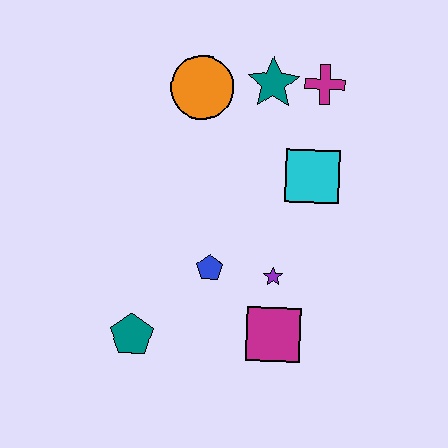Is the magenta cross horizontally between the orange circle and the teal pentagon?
No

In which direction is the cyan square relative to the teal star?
The cyan square is below the teal star.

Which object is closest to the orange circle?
The teal star is closest to the orange circle.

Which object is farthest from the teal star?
The teal pentagon is farthest from the teal star.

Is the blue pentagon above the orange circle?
No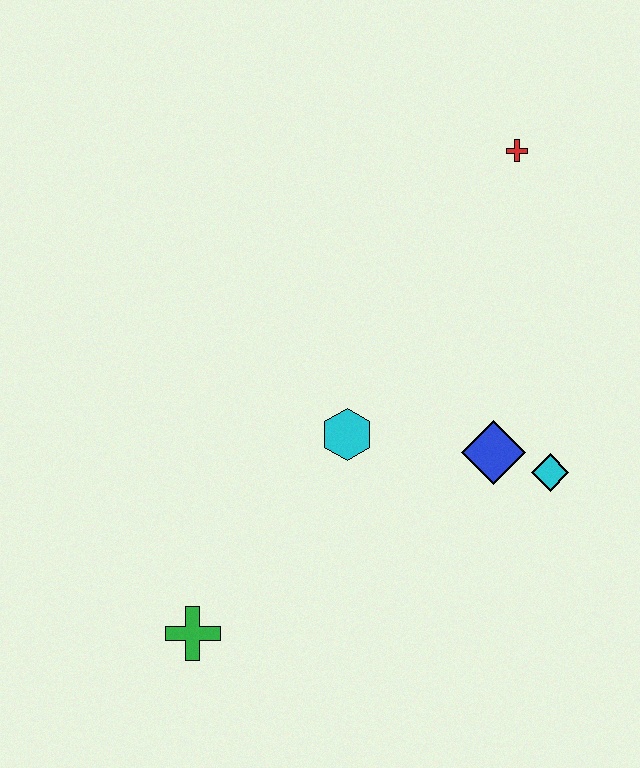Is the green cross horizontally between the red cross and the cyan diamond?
No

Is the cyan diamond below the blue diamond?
Yes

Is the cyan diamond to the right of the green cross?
Yes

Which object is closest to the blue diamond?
The cyan diamond is closest to the blue diamond.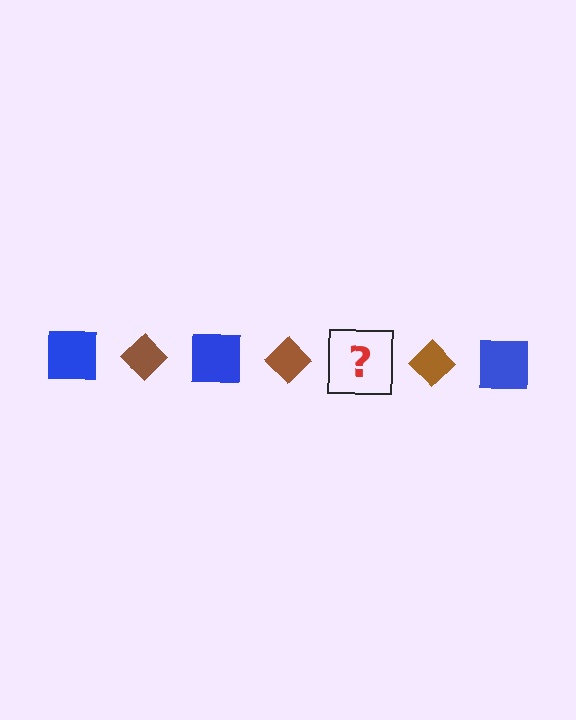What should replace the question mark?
The question mark should be replaced with a blue square.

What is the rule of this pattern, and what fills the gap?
The rule is that the pattern alternates between blue square and brown diamond. The gap should be filled with a blue square.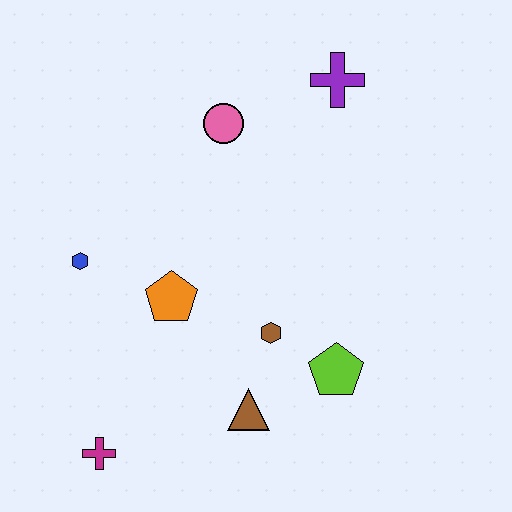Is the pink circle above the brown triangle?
Yes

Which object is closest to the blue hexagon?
The orange pentagon is closest to the blue hexagon.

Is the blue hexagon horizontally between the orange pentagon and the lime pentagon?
No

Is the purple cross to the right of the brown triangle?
Yes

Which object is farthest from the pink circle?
The magenta cross is farthest from the pink circle.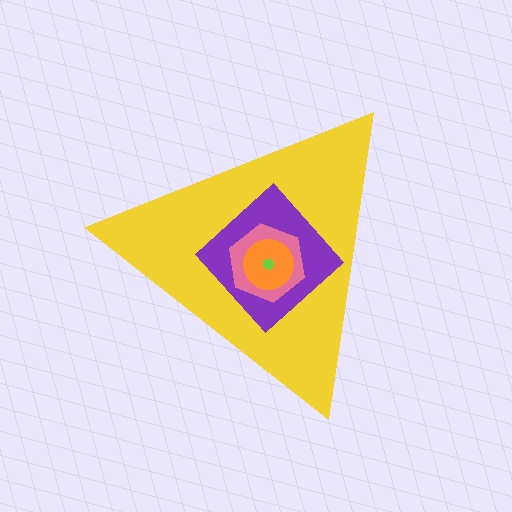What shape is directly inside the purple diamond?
The pink hexagon.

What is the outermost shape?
The yellow triangle.